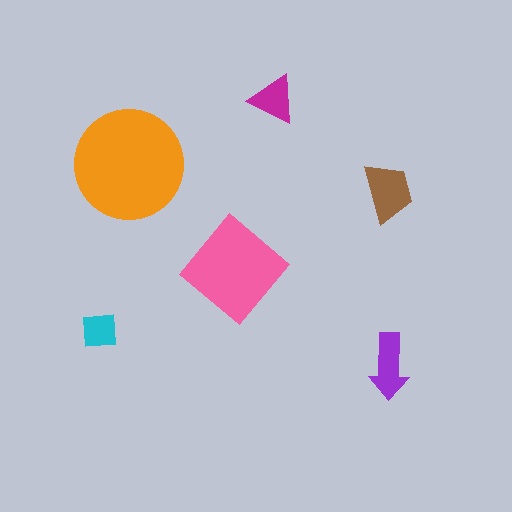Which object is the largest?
The orange circle.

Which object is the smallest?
The cyan square.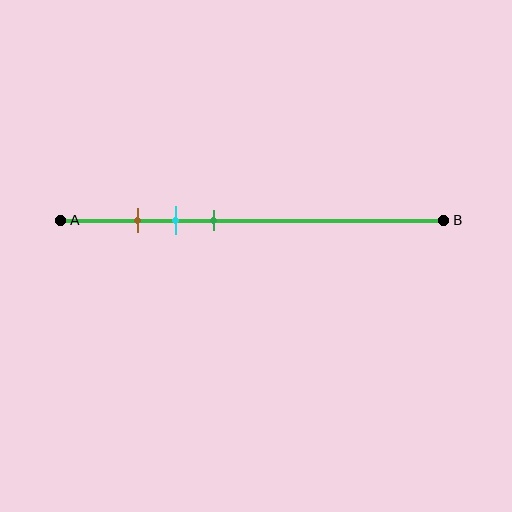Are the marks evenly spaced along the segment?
Yes, the marks are approximately evenly spaced.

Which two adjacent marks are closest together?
The brown and cyan marks are the closest adjacent pair.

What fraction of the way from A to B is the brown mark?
The brown mark is approximately 20% (0.2) of the way from A to B.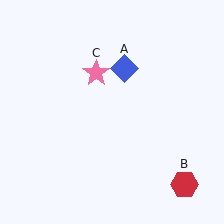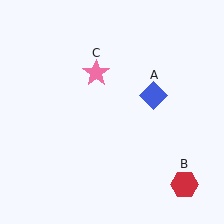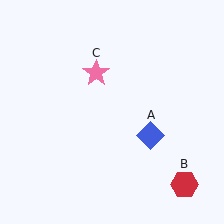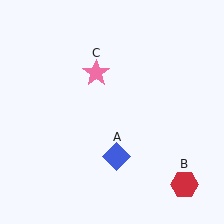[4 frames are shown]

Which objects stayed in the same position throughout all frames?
Red hexagon (object B) and pink star (object C) remained stationary.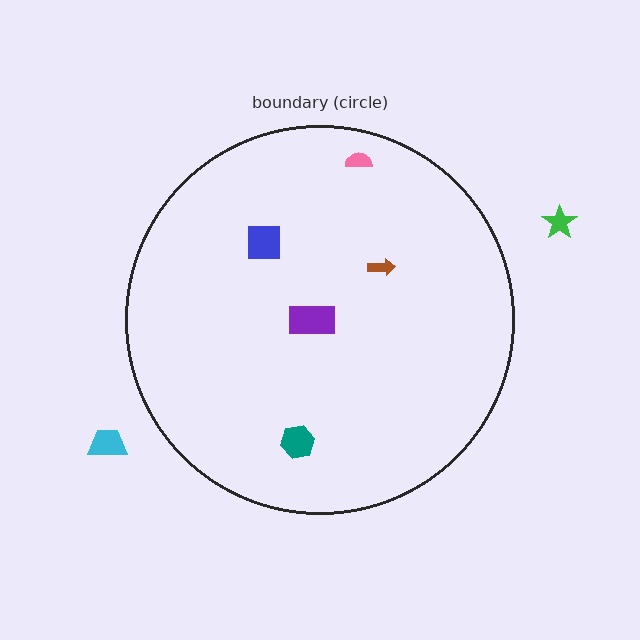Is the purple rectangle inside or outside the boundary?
Inside.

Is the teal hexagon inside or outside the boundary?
Inside.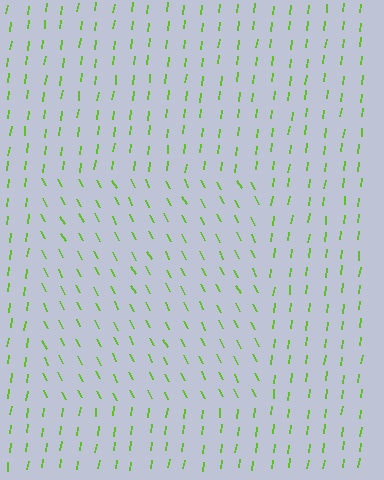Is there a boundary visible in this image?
Yes, there is a texture boundary formed by a change in line orientation.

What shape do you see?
I see a rectangle.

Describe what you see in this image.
The image is filled with small lime line segments. A rectangle region in the image has lines oriented differently from the surrounding lines, creating a visible texture boundary.